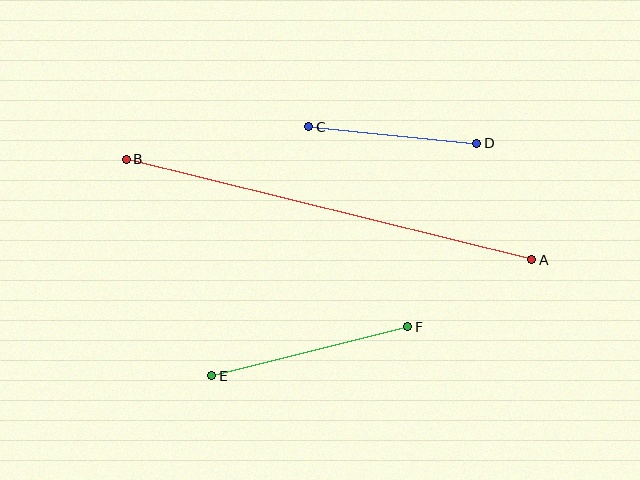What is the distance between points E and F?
The distance is approximately 202 pixels.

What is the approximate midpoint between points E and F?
The midpoint is at approximately (310, 351) pixels.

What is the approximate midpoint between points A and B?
The midpoint is at approximately (329, 209) pixels.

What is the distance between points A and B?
The distance is approximately 418 pixels.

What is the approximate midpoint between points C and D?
The midpoint is at approximately (393, 135) pixels.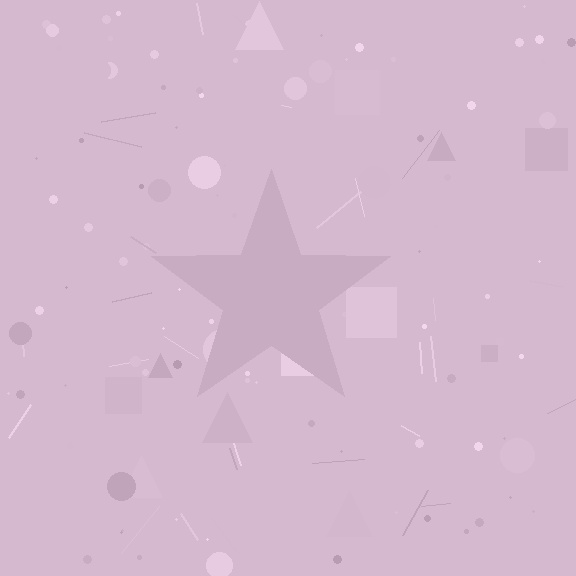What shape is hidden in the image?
A star is hidden in the image.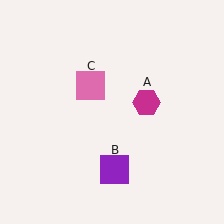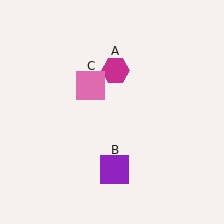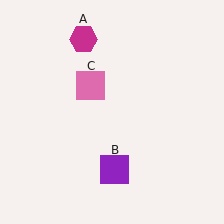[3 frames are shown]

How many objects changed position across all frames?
1 object changed position: magenta hexagon (object A).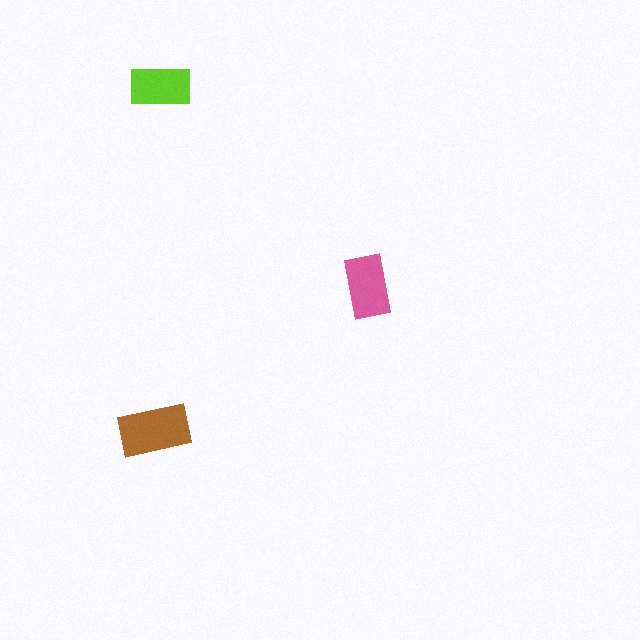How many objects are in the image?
There are 3 objects in the image.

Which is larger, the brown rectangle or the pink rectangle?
The brown one.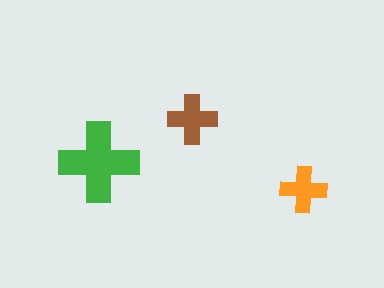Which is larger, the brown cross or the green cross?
The green one.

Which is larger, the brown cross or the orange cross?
The brown one.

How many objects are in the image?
There are 3 objects in the image.